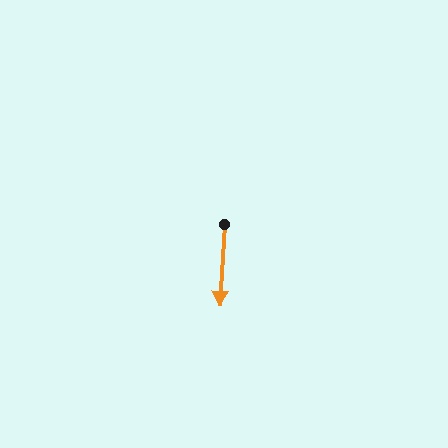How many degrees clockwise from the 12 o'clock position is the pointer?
Approximately 183 degrees.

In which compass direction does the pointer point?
South.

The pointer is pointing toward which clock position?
Roughly 6 o'clock.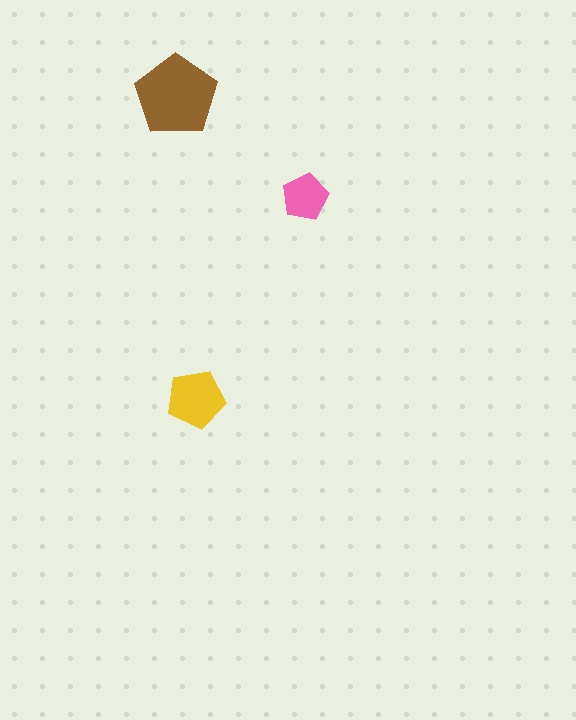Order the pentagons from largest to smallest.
the brown one, the yellow one, the pink one.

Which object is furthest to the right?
The pink pentagon is rightmost.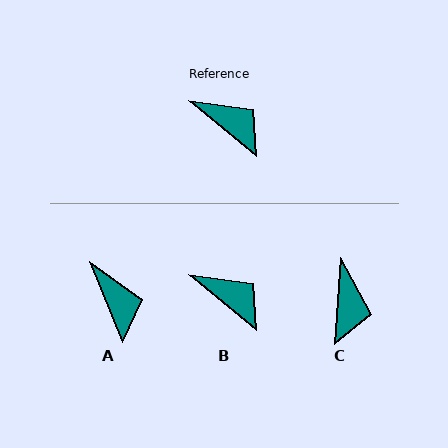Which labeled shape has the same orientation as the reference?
B.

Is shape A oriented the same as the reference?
No, it is off by about 28 degrees.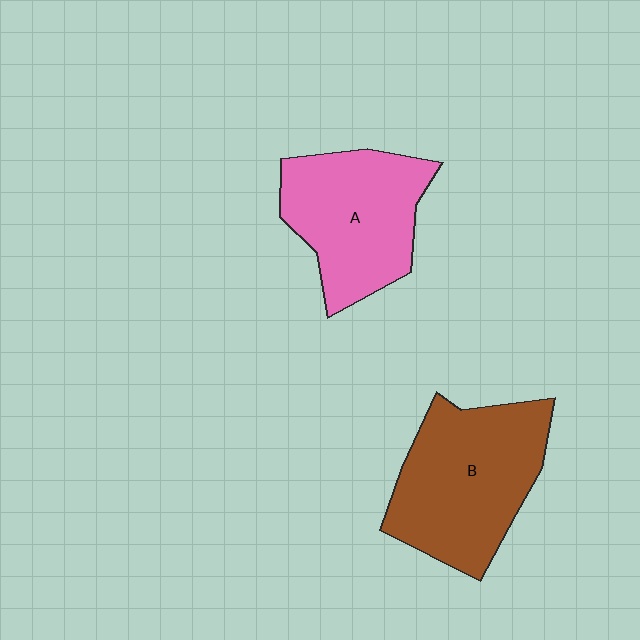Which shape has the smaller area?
Shape A (pink).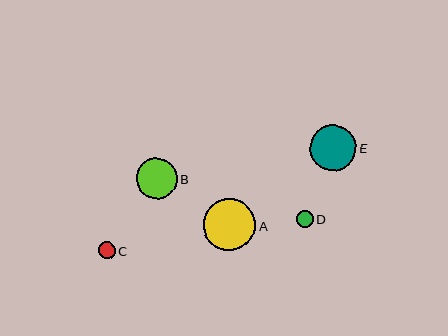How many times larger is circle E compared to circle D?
Circle E is approximately 2.6 times the size of circle D.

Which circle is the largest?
Circle A is the largest with a size of approximately 52 pixels.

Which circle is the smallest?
Circle C is the smallest with a size of approximately 16 pixels.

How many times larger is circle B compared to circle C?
Circle B is approximately 2.5 times the size of circle C.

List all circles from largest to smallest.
From largest to smallest: A, E, B, D, C.